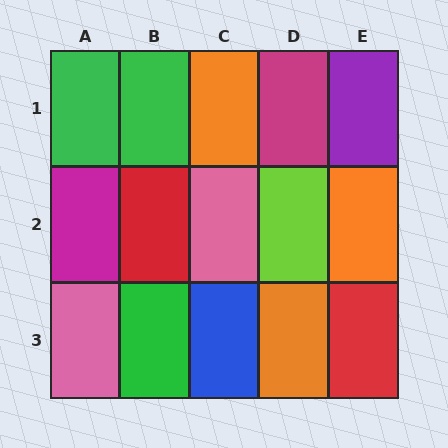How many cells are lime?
1 cell is lime.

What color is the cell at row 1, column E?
Purple.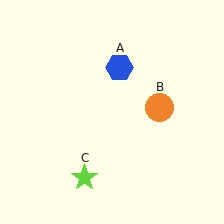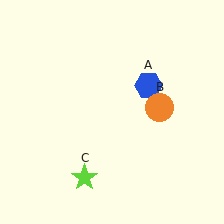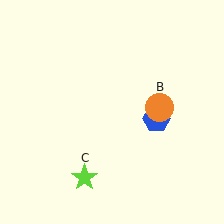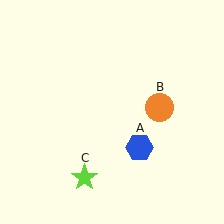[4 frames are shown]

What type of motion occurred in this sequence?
The blue hexagon (object A) rotated clockwise around the center of the scene.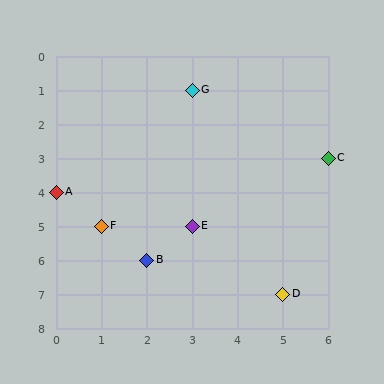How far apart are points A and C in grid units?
Points A and C are 6 columns and 1 row apart (about 6.1 grid units diagonally).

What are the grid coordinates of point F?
Point F is at grid coordinates (1, 5).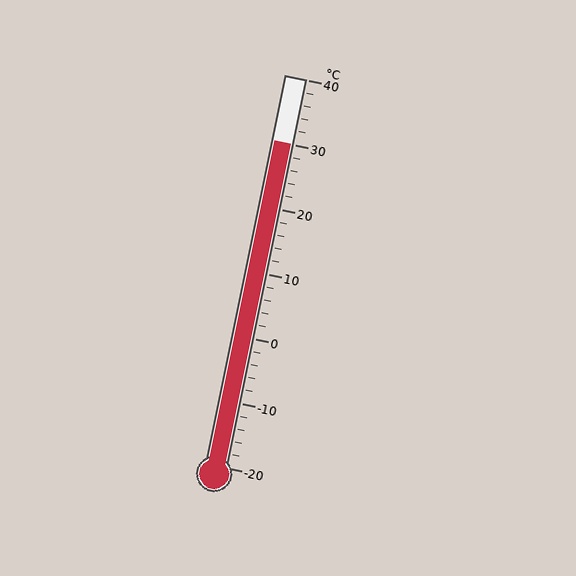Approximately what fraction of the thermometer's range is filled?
The thermometer is filled to approximately 85% of its range.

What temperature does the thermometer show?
The thermometer shows approximately 30°C.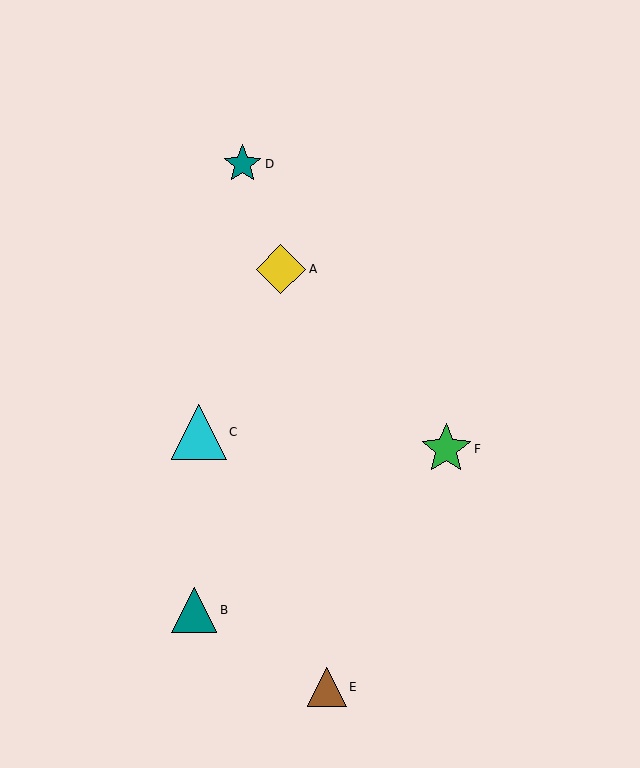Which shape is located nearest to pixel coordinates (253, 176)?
The teal star (labeled D) at (242, 164) is nearest to that location.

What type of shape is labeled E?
Shape E is a brown triangle.